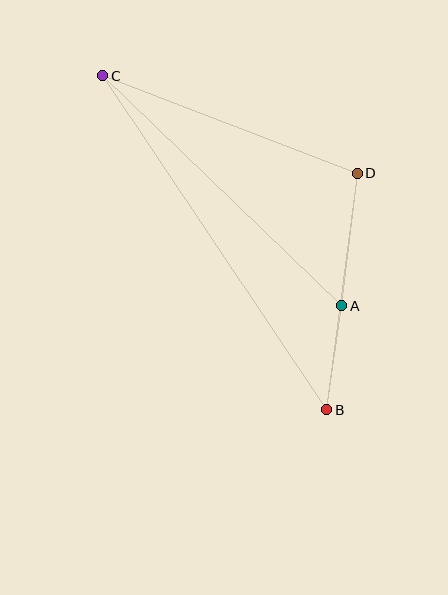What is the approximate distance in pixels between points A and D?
The distance between A and D is approximately 134 pixels.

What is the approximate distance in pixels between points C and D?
The distance between C and D is approximately 273 pixels.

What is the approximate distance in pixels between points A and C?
The distance between A and C is approximately 332 pixels.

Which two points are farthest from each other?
Points B and C are farthest from each other.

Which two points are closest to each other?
Points A and B are closest to each other.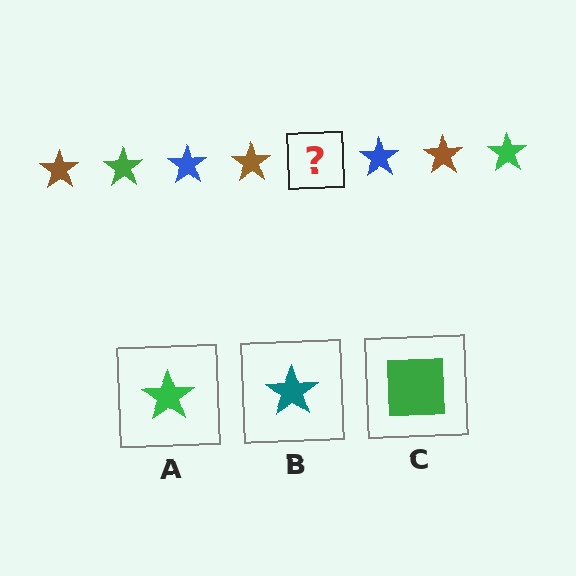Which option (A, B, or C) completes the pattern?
A.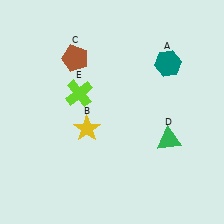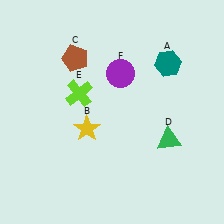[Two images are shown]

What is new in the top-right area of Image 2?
A purple circle (F) was added in the top-right area of Image 2.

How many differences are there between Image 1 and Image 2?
There is 1 difference between the two images.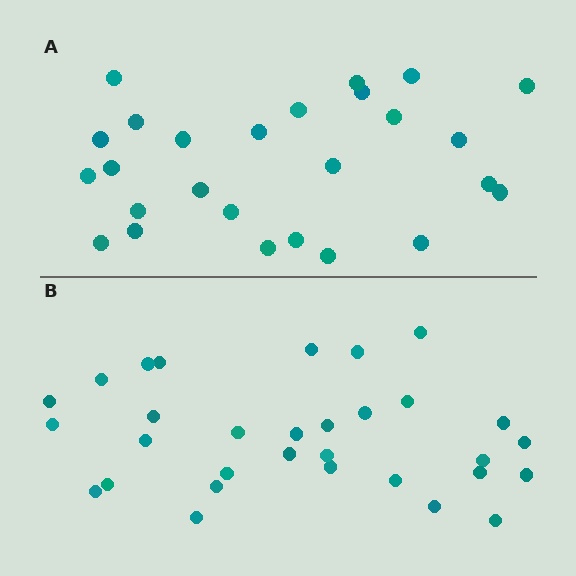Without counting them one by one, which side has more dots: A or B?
Region B (the bottom region) has more dots.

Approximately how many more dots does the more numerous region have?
Region B has about 5 more dots than region A.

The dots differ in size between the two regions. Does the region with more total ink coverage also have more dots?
No. Region A has more total ink coverage because its dots are larger, but region B actually contains more individual dots. Total area can be misleading — the number of items is what matters here.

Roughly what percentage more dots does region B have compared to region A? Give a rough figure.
About 20% more.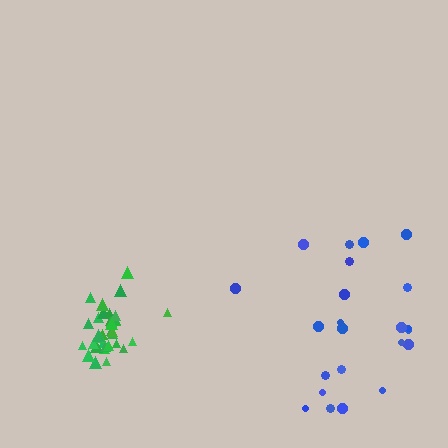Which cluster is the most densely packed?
Green.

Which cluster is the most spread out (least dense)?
Blue.